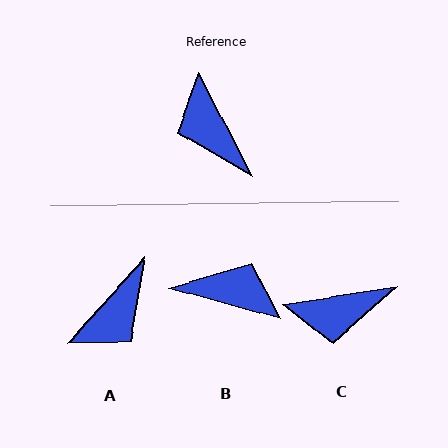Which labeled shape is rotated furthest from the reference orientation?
B, about 133 degrees away.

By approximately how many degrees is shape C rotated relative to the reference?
Approximately 71 degrees counter-clockwise.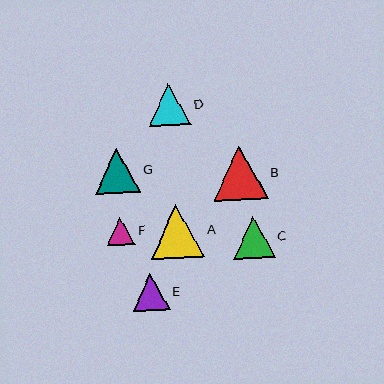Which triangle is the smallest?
Triangle F is the smallest with a size of approximately 28 pixels.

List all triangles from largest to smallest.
From largest to smallest: B, A, G, D, C, E, F.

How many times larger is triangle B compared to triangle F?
Triangle B is approximately 1.9 times the size of triangle F.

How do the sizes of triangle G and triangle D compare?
Triangle G and triangle D are approximately the same size.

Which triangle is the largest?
Triangle B is the largest with a size of approximately 55 pixels.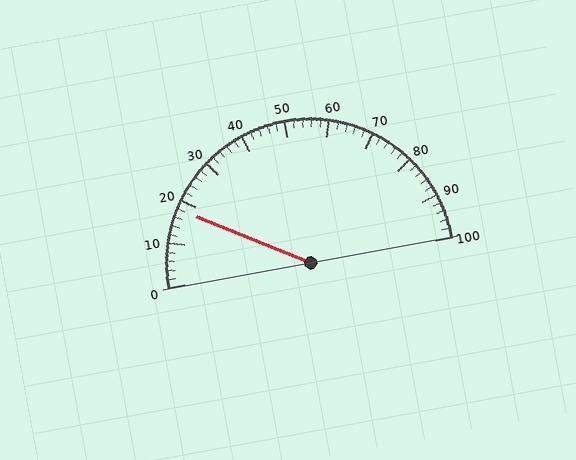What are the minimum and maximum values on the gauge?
The gauge ranges from 0 to 100.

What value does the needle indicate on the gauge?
The needle indicates approximately 18.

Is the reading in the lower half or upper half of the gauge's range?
The reading is in the lower half of the range (0 to 100).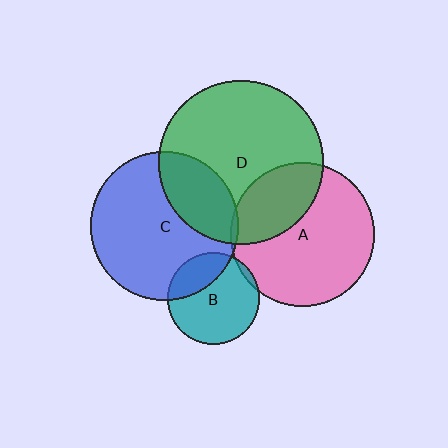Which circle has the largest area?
Circle D (green).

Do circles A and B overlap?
Yes.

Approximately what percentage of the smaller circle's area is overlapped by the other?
Approximately 5%.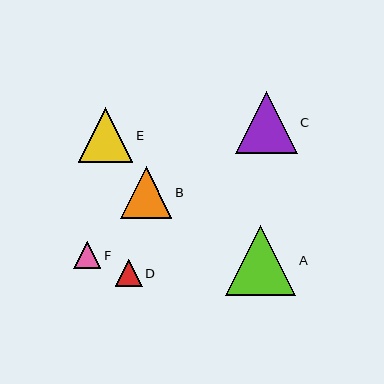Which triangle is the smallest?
Triangle D is the smallest with a size of approximately 27 pixels.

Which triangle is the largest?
Triangle A is the largest with a size of approximately 70 pixels.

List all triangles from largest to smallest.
From largest to smallest: A, C, E, B, F, D.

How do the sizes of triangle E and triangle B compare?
Triangle E and triangle B are approximately the same size.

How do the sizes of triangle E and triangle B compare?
Triangle E and triangle B are approximately the same size.